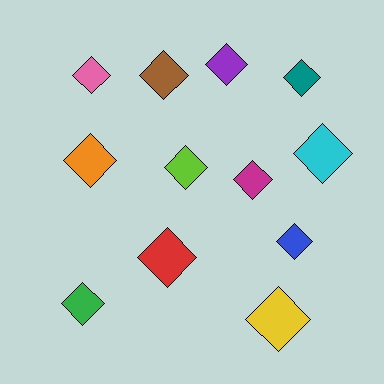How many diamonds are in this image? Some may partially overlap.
There are 12 diamonds.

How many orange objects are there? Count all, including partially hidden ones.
There is 1 orange object.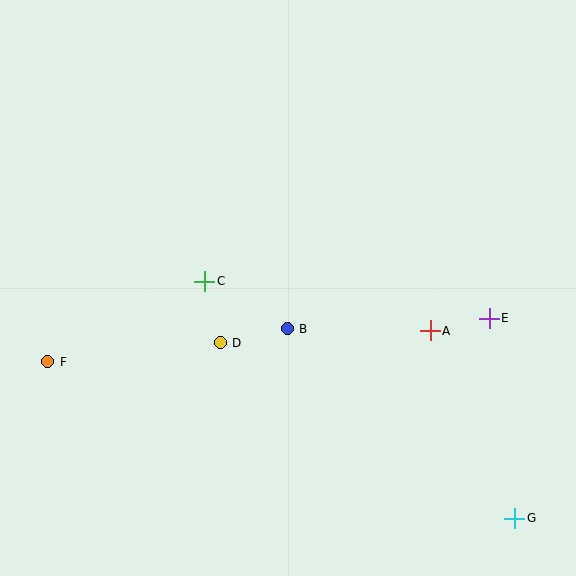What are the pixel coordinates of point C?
Point C is at (205, 281).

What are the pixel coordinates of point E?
Point E is at (489, 318).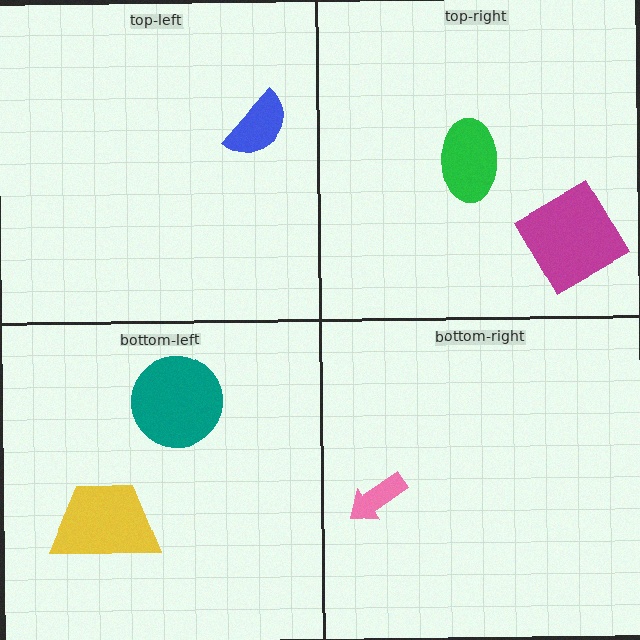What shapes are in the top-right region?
The green ellipse, the magenta diamond.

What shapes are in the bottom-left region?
The yellow trapezoid, the teal circle.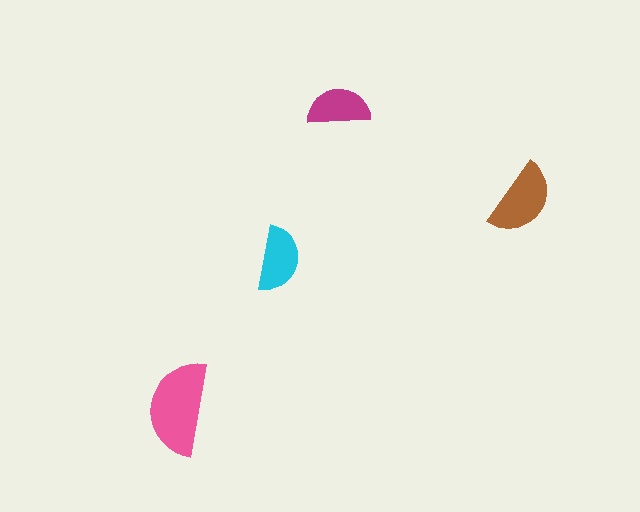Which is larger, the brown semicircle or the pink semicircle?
The pink one.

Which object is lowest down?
The pink semicircle is bottommost.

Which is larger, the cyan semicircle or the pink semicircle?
The pink one.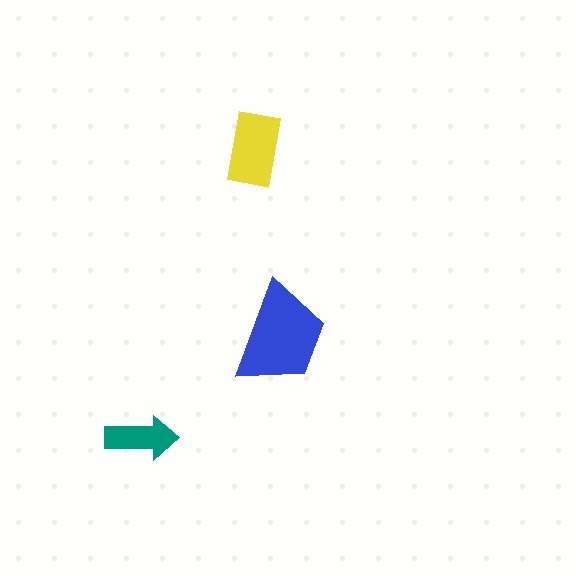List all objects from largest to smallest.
The blue trapezoid, the yellow rectangle, the teal arrow.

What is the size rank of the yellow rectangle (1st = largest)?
2nd.